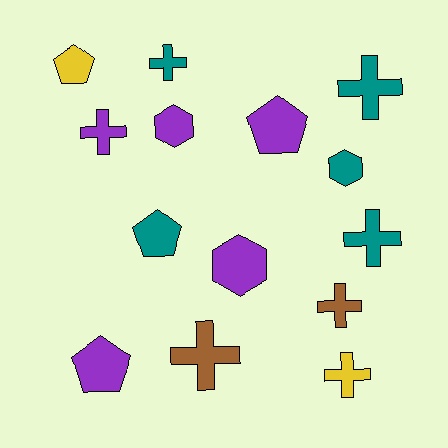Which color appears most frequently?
Teal, with 5 objects.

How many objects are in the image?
There are 14 objects.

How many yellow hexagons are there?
There are no yellow hexagons.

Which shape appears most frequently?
Cross, with 7 objects.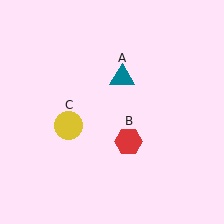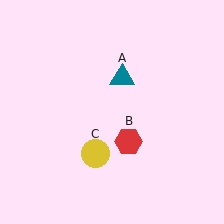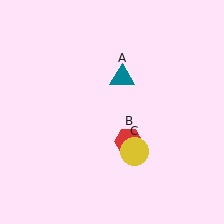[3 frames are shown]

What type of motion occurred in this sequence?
The yellow circle (object C) rotated counterclockwise around the center of the scene.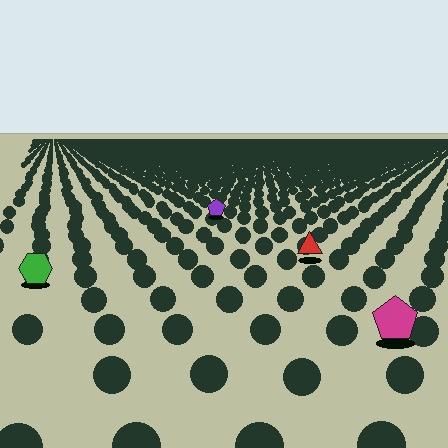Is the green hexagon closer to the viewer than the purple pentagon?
Yes. The green hexagon is closer — you can tell from the texture gradient: the ground texture is coarser near it.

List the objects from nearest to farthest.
From nearest to farthest: the magenta pentagon, the green hexagon, the red triangle, the purple pentagon.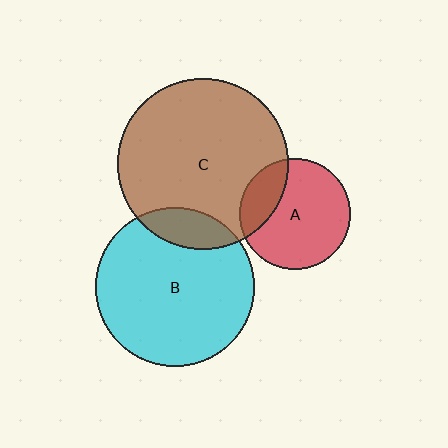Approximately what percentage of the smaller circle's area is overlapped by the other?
Approximately 15%.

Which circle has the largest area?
Circle C (brown).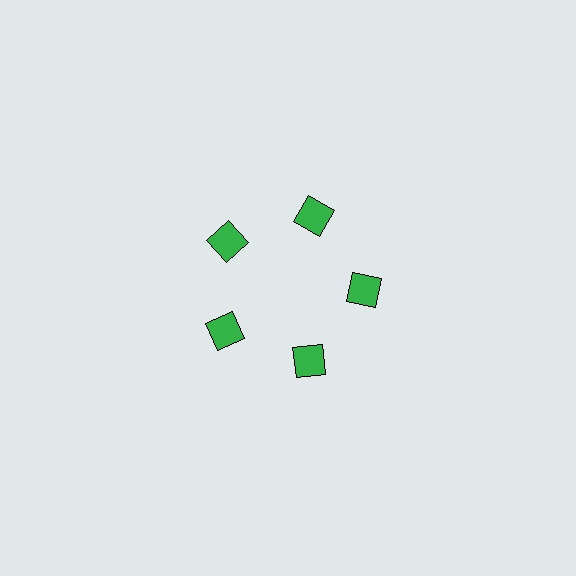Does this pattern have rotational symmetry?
Yes, this pattern has 5-fold rotational symmetry. It looks the same after rotating 72 degrees around the center.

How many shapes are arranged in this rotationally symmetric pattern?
There are 5 shapes, arranged in 5 groups of 1.